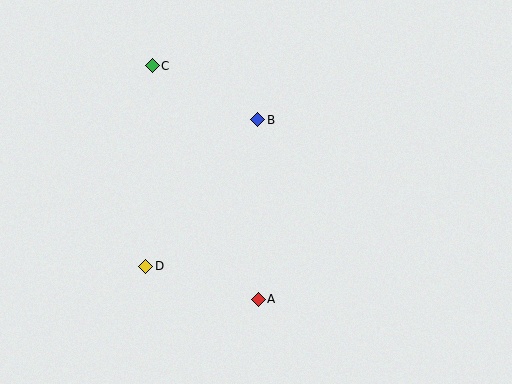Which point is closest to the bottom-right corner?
Point A is closest to the bottom-right corner.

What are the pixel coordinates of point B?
Point B is at (258, 120).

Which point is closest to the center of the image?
Point B at (258, 120) is closest to the center.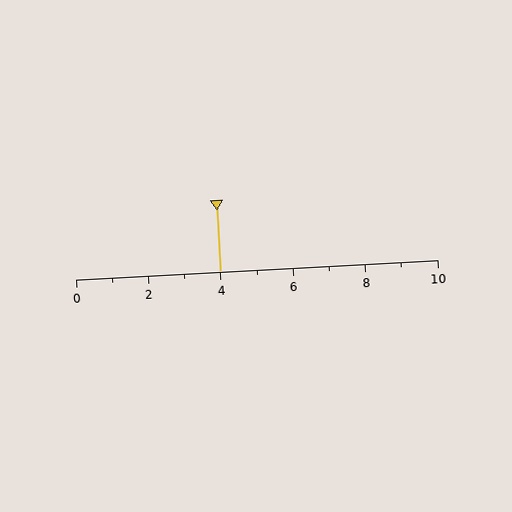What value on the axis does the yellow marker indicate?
The marker indicates approximately 4.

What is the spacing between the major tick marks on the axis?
The major ticks are spaced 2 apart.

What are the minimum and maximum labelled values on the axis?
The axis runs from 0 to 10.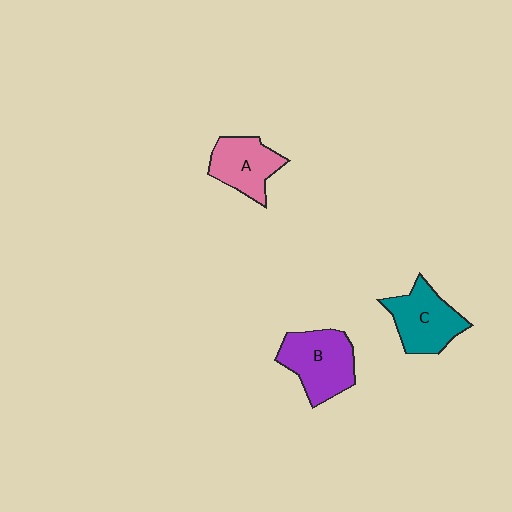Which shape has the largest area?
Shape B (purple).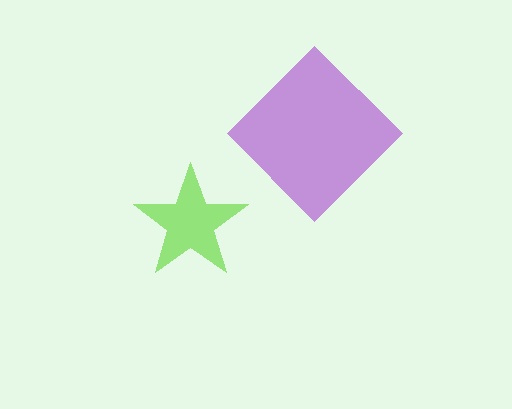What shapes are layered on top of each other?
The layered shapes are: a purple diamond, a lime star.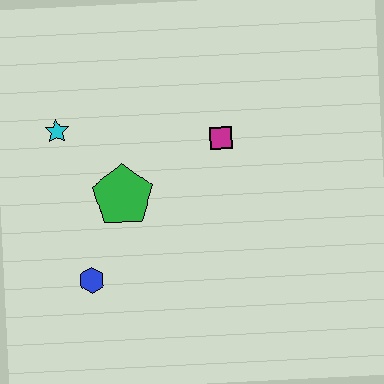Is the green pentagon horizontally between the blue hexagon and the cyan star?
No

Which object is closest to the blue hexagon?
The green pentagon is closest to the blue hexagon.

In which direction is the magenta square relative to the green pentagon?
The magenta square is to the right of the green pentagon.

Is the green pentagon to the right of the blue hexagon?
Yes